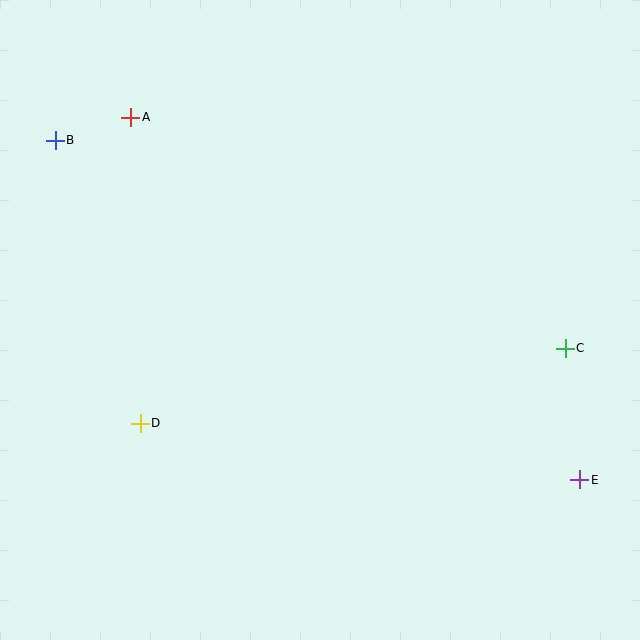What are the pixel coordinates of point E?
Point E is at (580, 480).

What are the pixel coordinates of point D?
Point D is at (140, 423).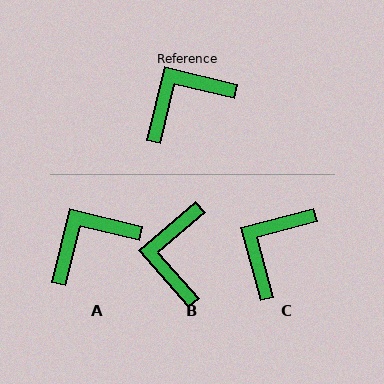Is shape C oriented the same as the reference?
No, it is off by about 29 degrees.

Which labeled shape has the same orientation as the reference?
A.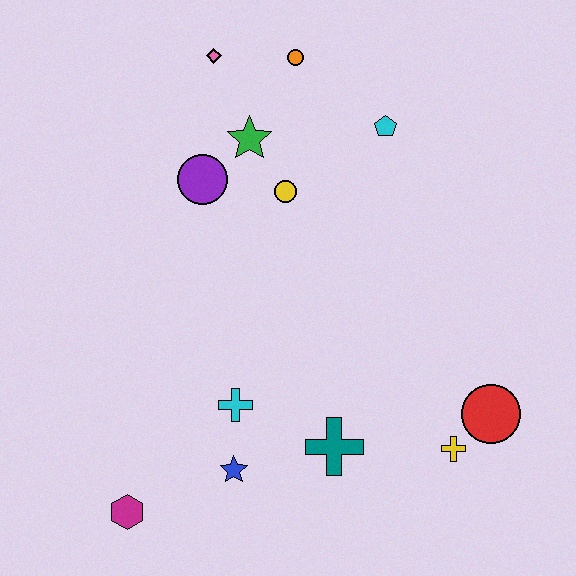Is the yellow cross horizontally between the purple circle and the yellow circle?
No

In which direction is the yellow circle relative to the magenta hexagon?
The yellow circle is above the magenta hexagon.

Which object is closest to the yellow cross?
The red circle is closest to the yellow cross.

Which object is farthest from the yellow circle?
The magenta hexagon is farthest from the yellow circle.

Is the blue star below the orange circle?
Yes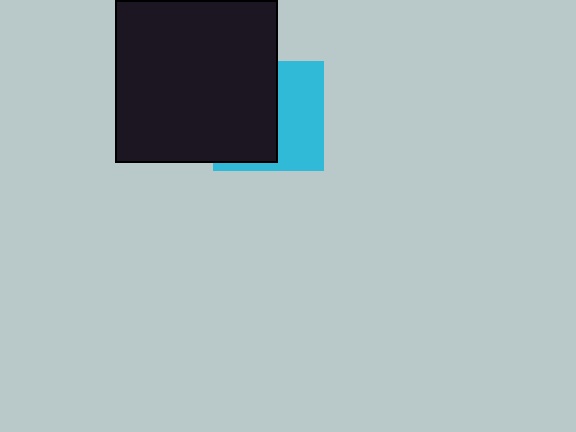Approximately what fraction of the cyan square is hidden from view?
Roughly 54% of the cyan square is hidden behind the black square.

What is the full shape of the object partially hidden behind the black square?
The partially hidden object is a cyan square.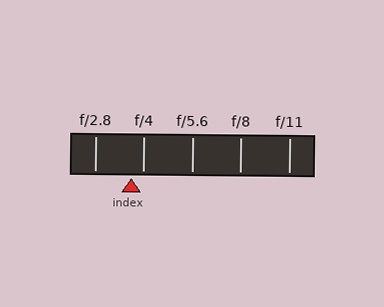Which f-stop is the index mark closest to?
The index mark is closest to f/4.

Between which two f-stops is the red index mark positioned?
The index mark is between f/2.8 and f/4.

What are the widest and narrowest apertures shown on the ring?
The widest aperture shown is f/2.8 and the narrowest is f/11.